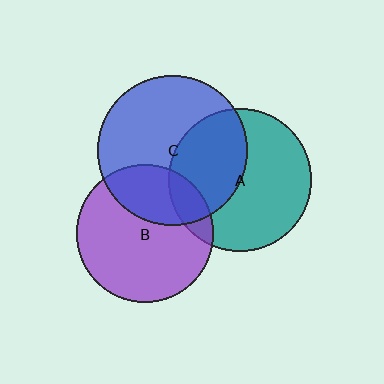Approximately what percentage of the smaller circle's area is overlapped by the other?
Approximately 30%.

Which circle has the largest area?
Circle C (blue).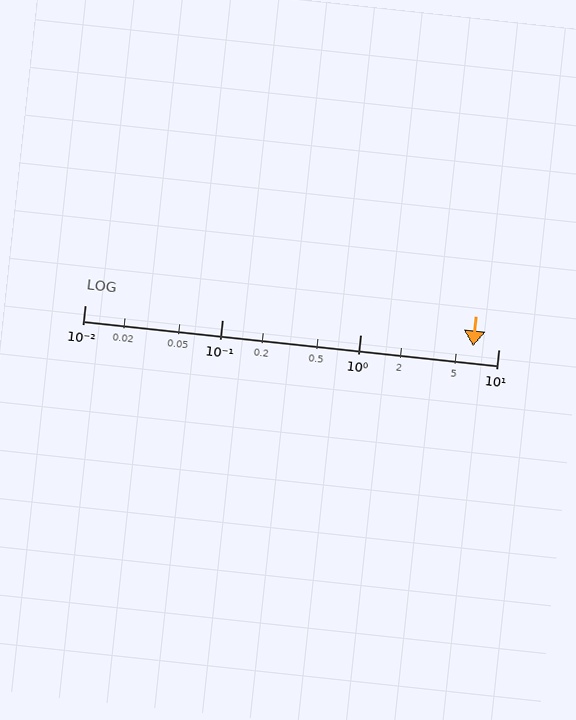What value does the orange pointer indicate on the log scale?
The pointer indicates approximately 6.5.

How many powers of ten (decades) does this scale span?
The scale spans 3 decades, from 0.01 to 10.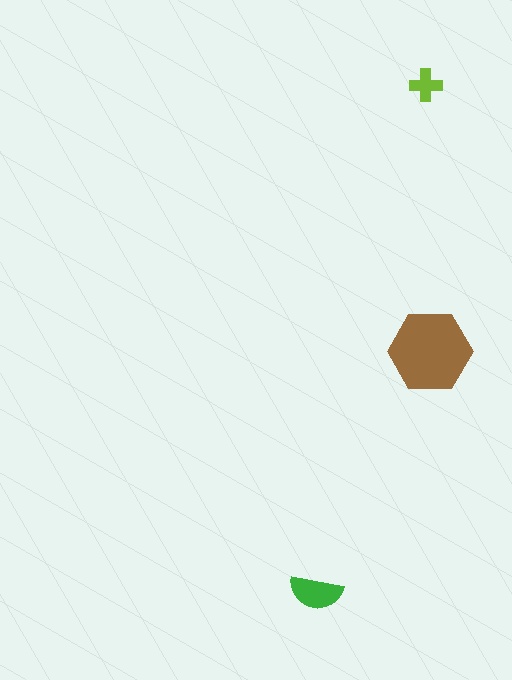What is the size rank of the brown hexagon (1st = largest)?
1st.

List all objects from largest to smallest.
The brown hexagon, the green semicircle, the lime cross.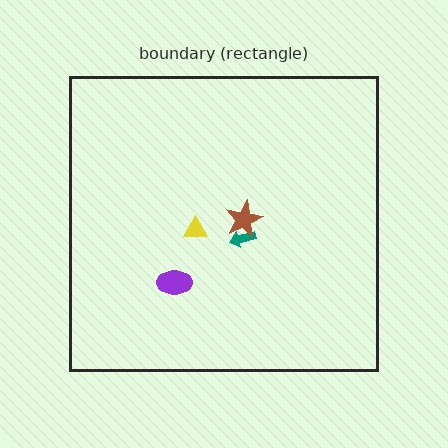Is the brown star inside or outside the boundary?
Inside.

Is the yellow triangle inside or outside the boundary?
Inside.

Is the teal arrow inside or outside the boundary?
Inside.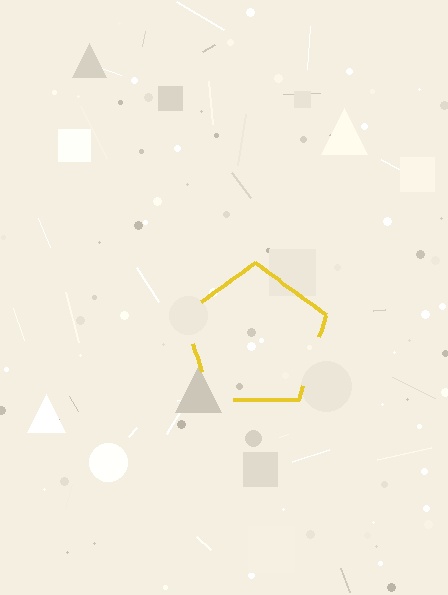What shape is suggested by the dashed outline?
The dashed outline suggests a pentagon.